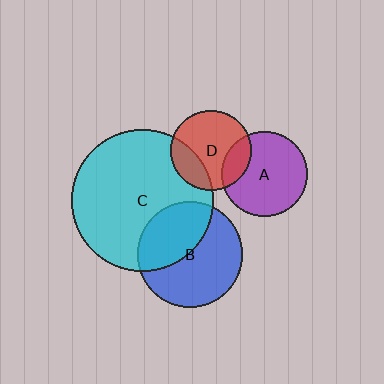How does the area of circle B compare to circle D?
Approximately 1.7 times.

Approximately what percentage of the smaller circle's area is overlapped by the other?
Approximately 25%.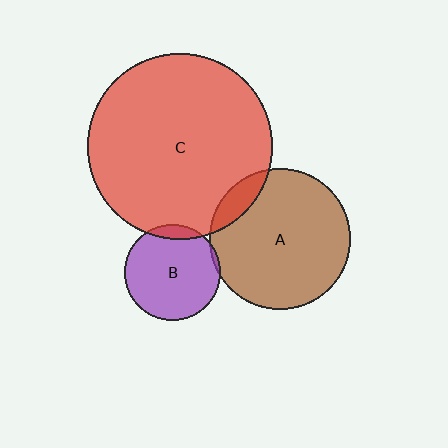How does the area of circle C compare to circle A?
Approximately 1.7 times.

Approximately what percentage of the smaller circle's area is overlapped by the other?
Approximately 10%.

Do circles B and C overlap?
Yes.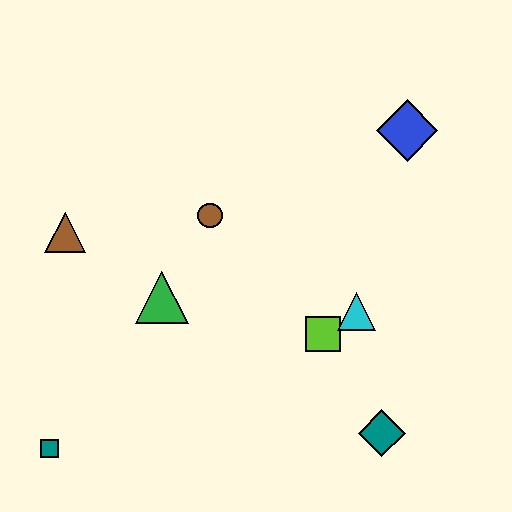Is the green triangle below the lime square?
No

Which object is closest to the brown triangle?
The green triangle is closest to the brown triangle.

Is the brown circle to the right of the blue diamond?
No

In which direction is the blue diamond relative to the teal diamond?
The blue diamond is above the teal diamond.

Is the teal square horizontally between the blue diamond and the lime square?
No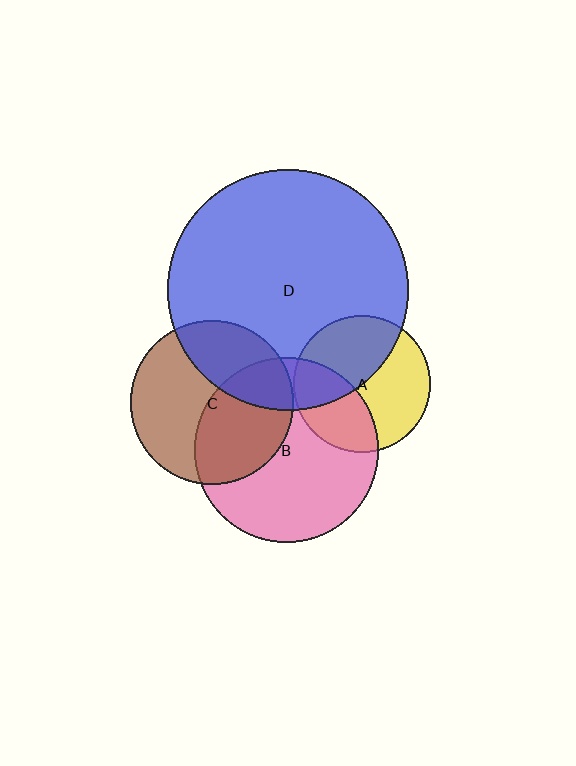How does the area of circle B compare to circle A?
Approximately 1.8 times.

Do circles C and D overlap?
Yes.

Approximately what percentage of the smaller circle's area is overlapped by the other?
Approximately 30%.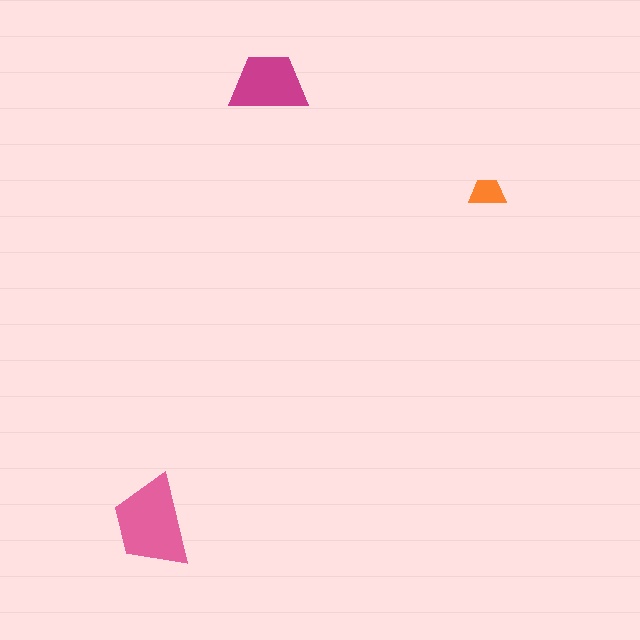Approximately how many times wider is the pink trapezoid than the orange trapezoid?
About 2.5 times wider.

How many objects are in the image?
There are 3 objects in the image.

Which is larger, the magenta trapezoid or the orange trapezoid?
The magenta one.